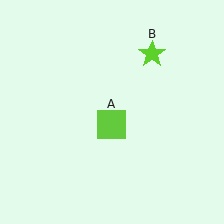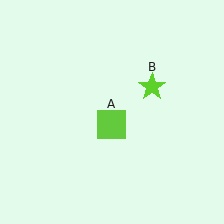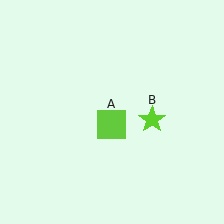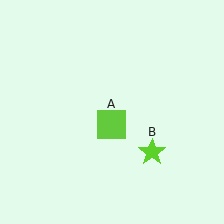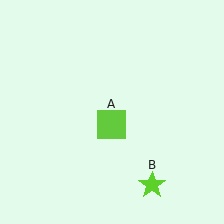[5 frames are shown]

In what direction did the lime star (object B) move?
The lime star (object B) moved down.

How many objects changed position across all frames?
1 object changed position: lime star (object B).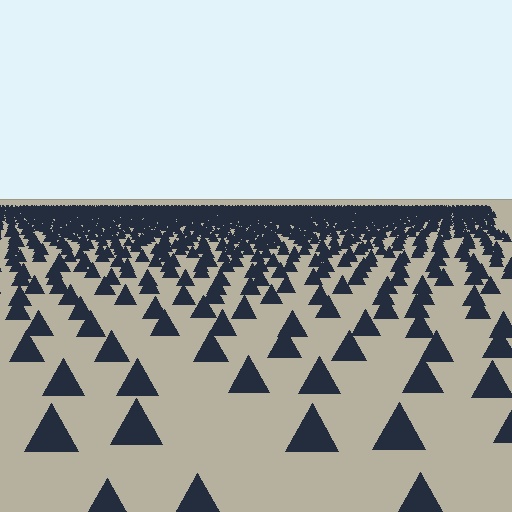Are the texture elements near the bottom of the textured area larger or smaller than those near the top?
Larger. Near the bottom, elements are closer to the viewer and appear at a bigger on-screen size.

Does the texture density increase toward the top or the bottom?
Density increases toward the top.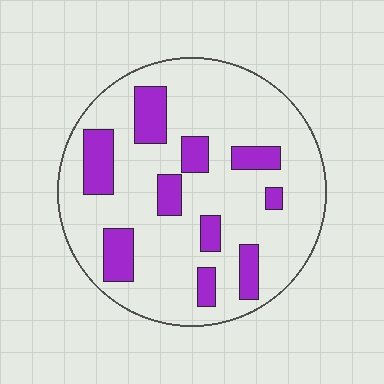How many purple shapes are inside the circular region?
10.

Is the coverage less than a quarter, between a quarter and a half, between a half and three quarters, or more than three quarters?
Less than a quarter.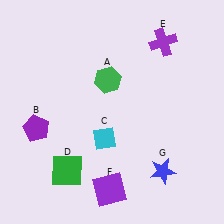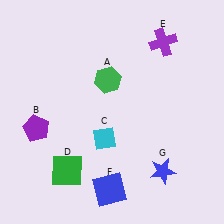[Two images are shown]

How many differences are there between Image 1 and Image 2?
There is 1 difference between the two images.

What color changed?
The square (F) changed from purple in Image 1 to blue in Image 2.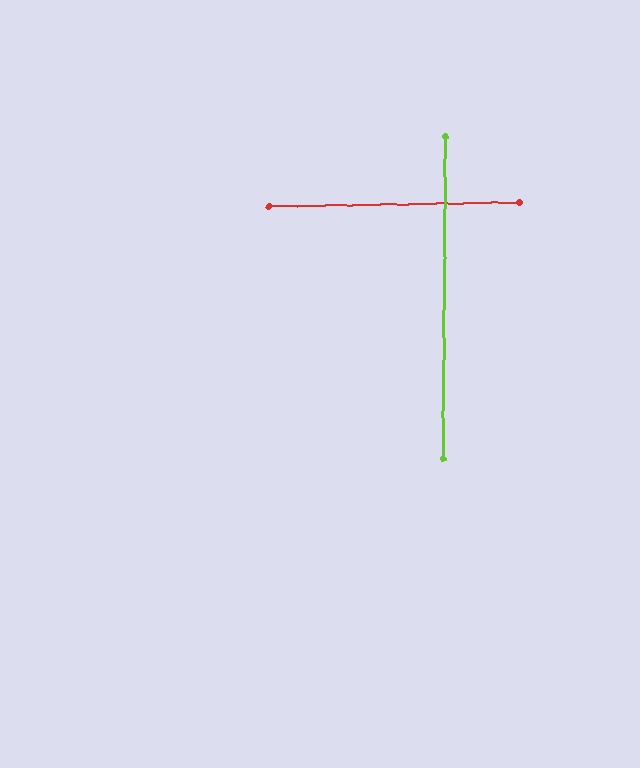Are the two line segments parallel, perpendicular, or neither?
Perpendicular — they meet at approximately 89°.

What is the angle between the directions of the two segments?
Approximately 89 degrees.